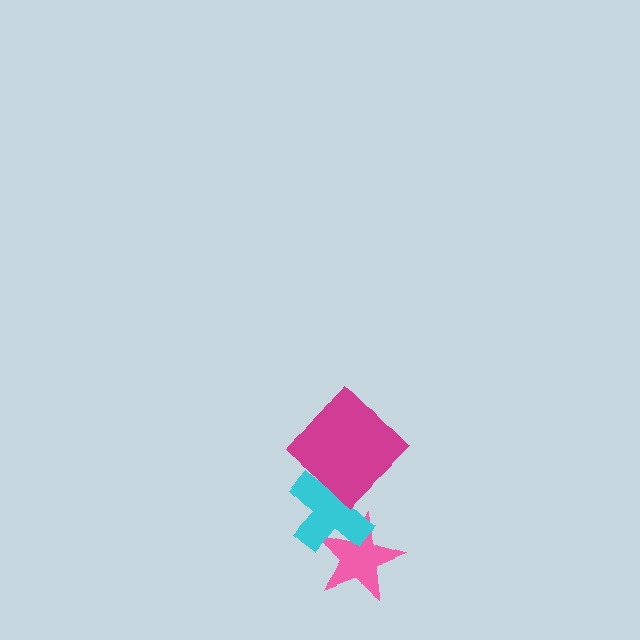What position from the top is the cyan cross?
The cyan cross is 2nd from the top.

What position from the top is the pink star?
The pink star is 3rd from the top.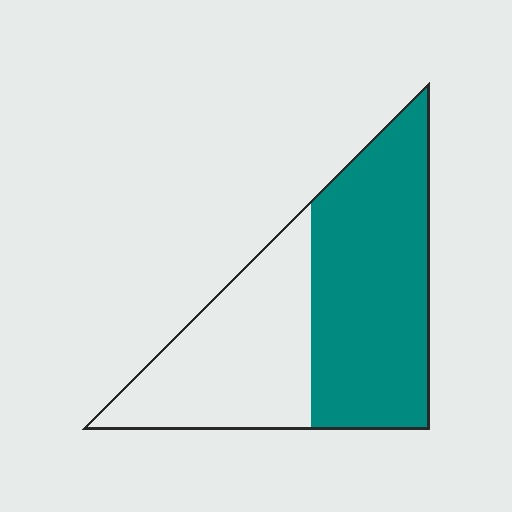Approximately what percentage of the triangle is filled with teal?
Approximately 55%.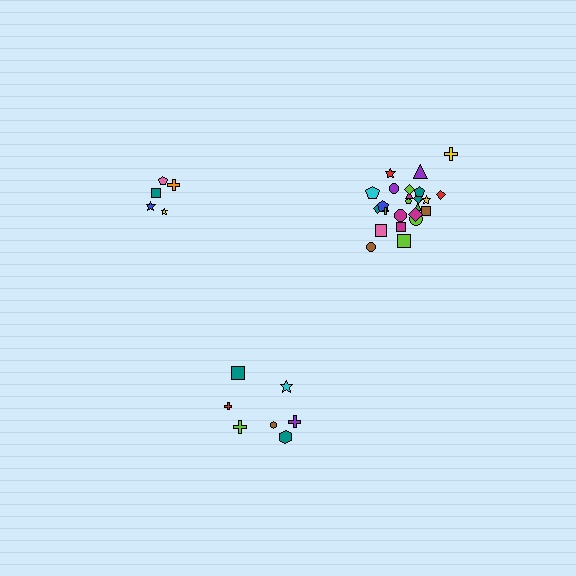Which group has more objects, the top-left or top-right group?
The top-right group.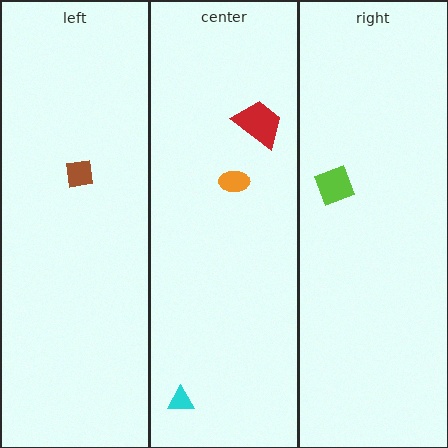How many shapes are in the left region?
1.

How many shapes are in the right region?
1.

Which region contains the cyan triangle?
The center region.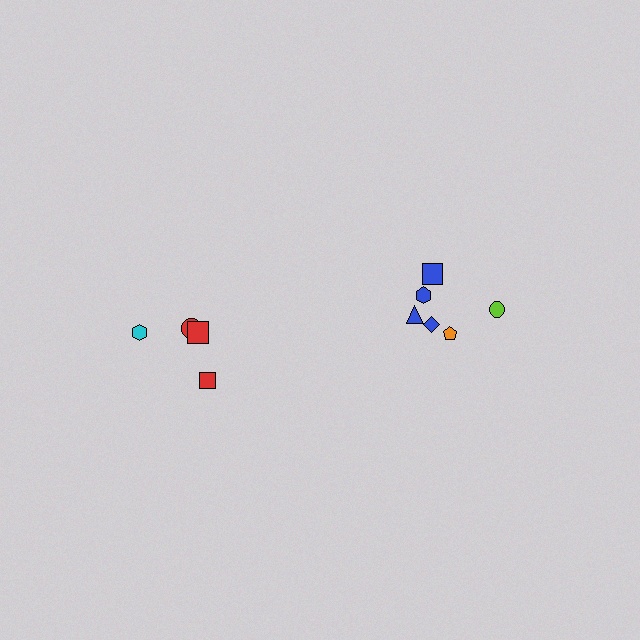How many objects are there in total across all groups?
There are 10 objects.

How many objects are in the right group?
There are 6 objects.